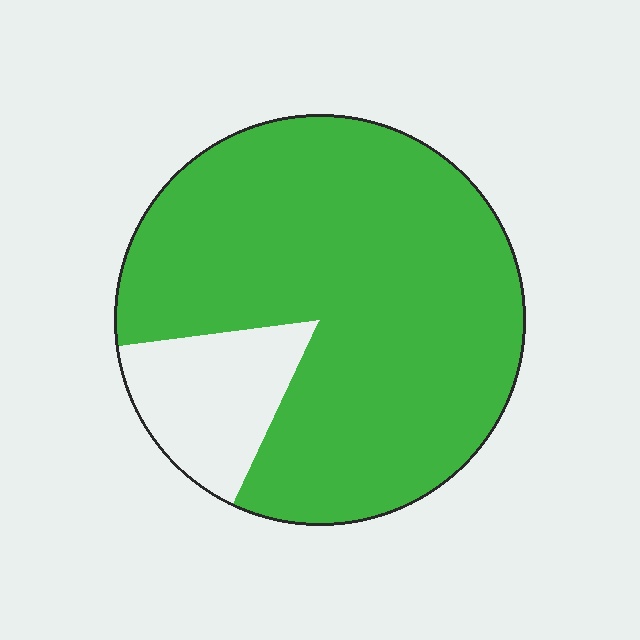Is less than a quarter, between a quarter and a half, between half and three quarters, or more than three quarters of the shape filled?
More than three quarters.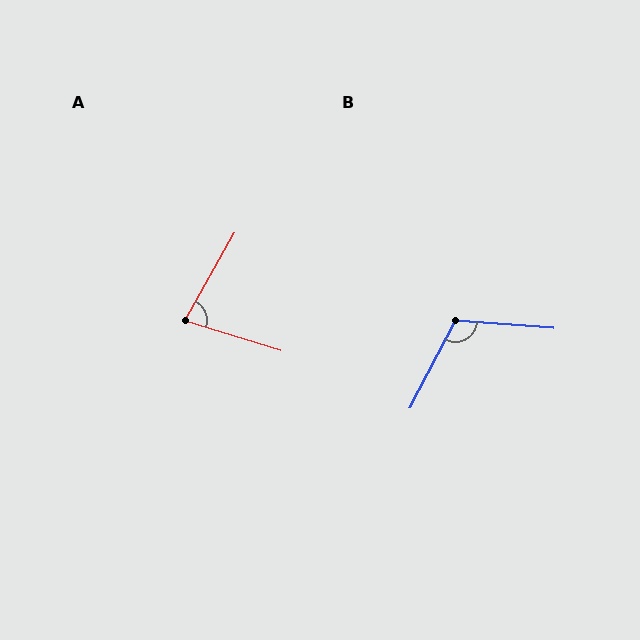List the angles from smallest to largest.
A (78°), B (113°).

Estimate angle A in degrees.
Approximately 78 degrees.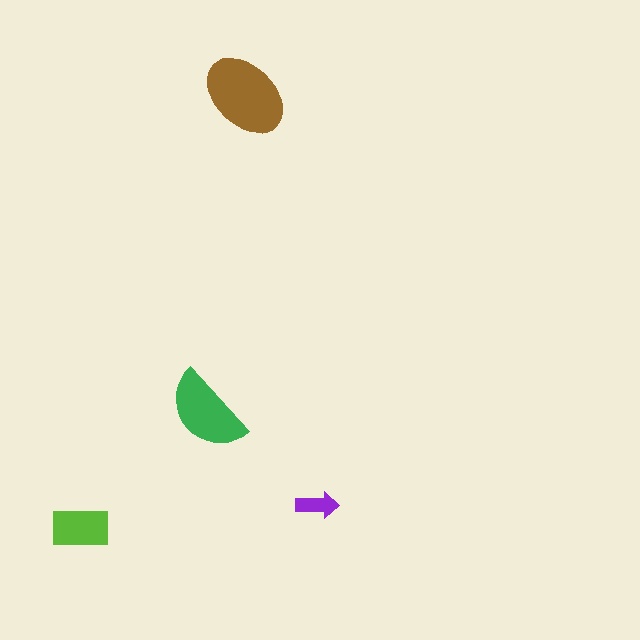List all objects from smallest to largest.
The purple arrow, the lime rectangle, the green semicircle, the brown ellipse.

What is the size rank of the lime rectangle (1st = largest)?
3rd.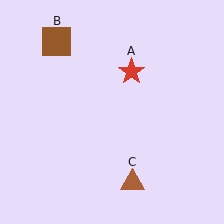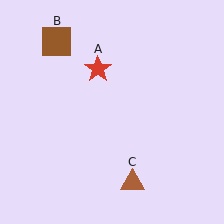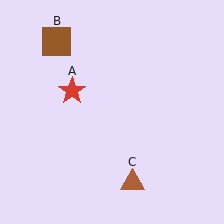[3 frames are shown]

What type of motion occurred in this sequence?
The red star (object A) rotated counterclockwise around the center of the scene.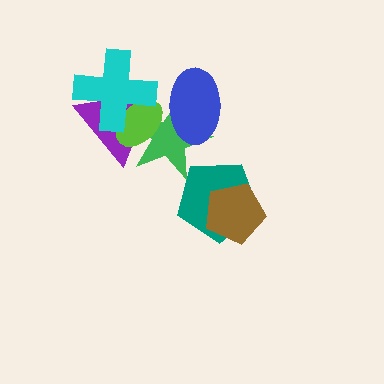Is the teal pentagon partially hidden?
Yes, it is partially covered by another shape.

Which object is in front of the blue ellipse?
The lime ellipse is in front of the blue ellipse.